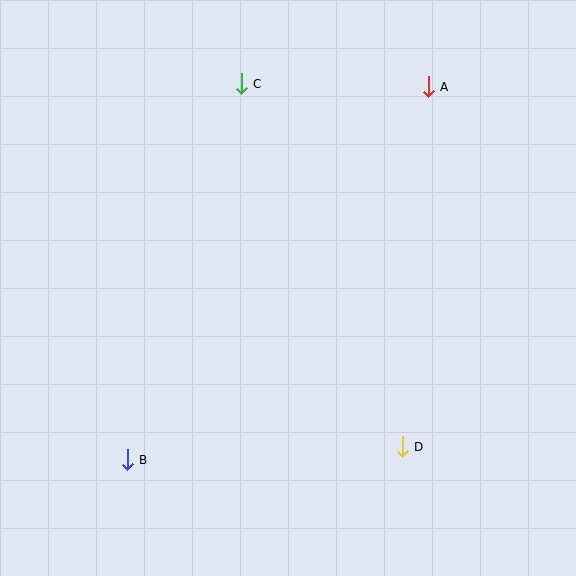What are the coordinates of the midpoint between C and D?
The midpoint between C and D is at (322, 265).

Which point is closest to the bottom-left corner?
Point B is closest to the bottom-left corner.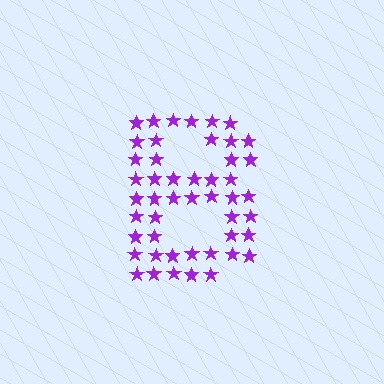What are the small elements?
The small elements are stars.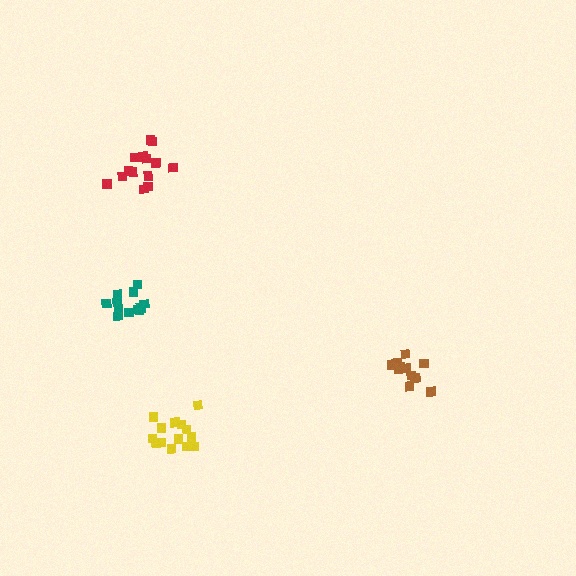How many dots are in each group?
Group 1: 13 dots, Group 2: 15 dots, Group 3: 12 dots, Group 4: 15 dots (55 total).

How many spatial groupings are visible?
There are 4 spatial groupings.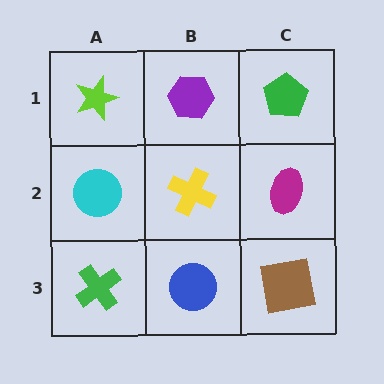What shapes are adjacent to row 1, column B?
A yellow cross (row 2, column B), a lime star (row 1, column A), a green pentagon (row 1, column C).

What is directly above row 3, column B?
A yellow cross.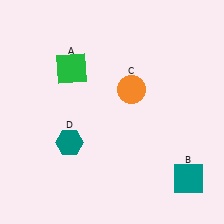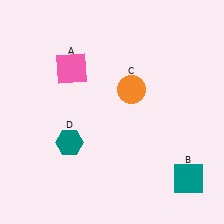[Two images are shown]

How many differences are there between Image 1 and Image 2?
There is 1 difference between the two images.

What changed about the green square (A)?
In Image 1, A is green. In Image 2, it changed to pink.